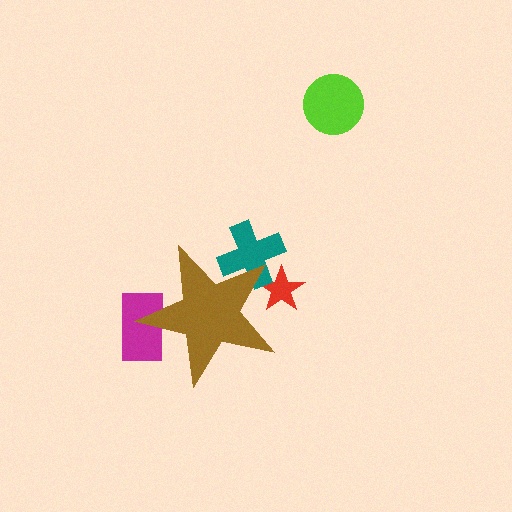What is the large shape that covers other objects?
A brown star.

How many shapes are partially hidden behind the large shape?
3 shapes are partially hidden.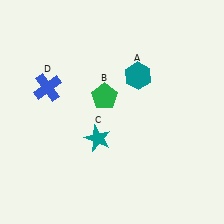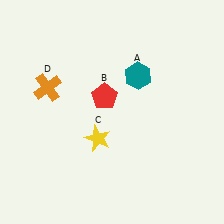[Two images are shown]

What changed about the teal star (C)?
In Image 1, C is teal. In Image 2, it changed to yellow.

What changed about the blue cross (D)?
In Image 1, D is blue. In Image 2, it changed to orange.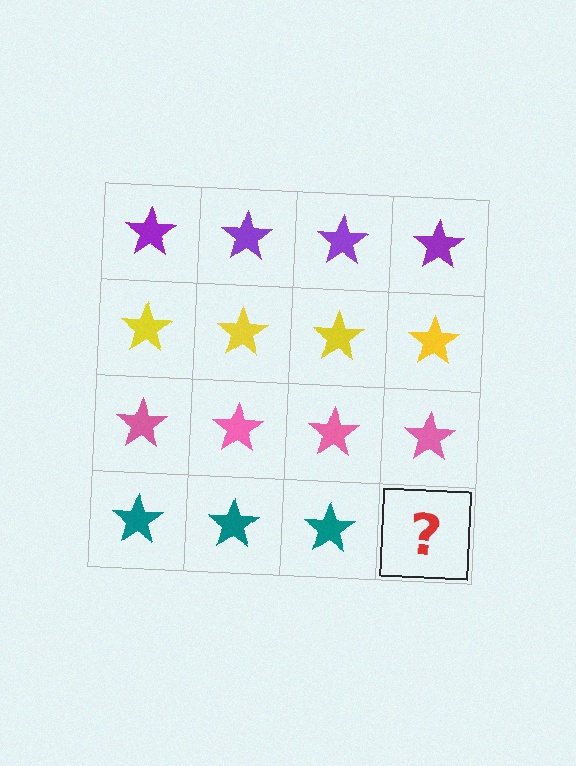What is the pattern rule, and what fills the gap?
The rule is that each row has a consistent color. The gap should be filled with a teal star.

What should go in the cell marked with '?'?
The missing cell should contain a teal star.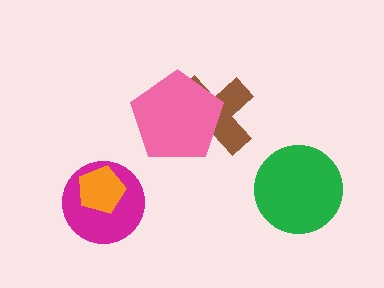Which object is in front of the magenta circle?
The orange pentagon is in front of the magenta circle.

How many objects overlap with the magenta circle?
1 object overlaps with the magenta circle.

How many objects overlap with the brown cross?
1 object overlaps with the brown cross.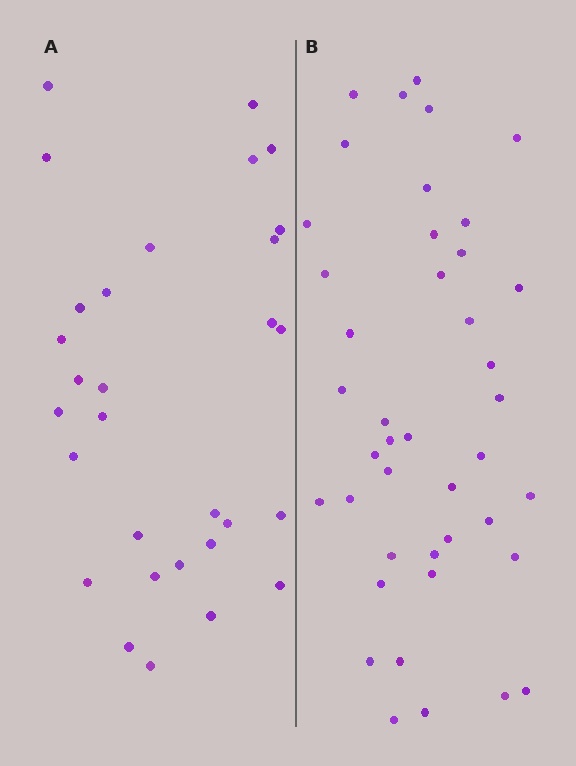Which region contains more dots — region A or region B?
Region B (the right region) has more dots.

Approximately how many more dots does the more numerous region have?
Region B has roughly 12 or so more dots than region A.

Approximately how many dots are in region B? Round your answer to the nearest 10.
About 40 dots. (The exact count is 42, which rounds to 40.)